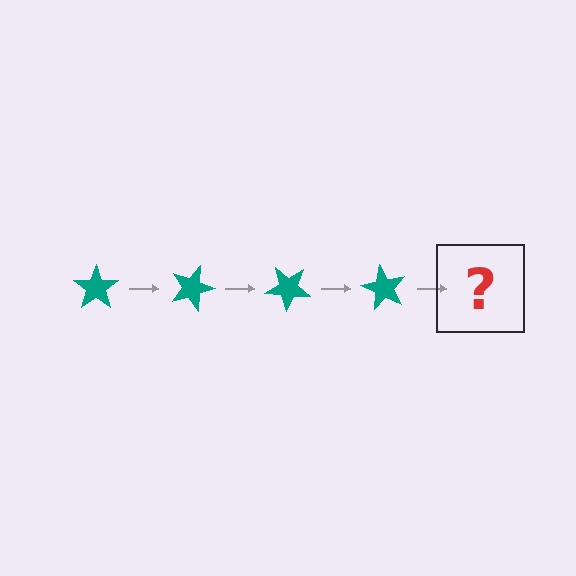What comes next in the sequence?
The next element should be a teal star rotated 80 degrees.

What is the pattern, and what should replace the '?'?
The pattern is that the star rotates 20 degrees each step. The '?' should be a teal star rotated 80 degrees.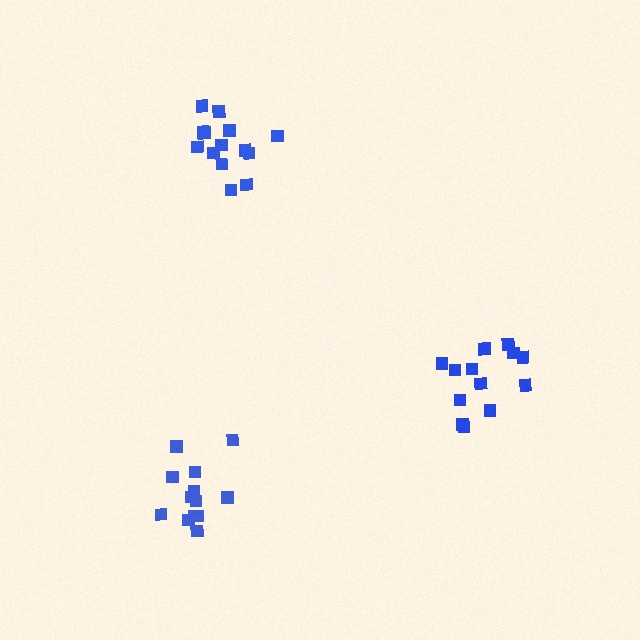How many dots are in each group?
Group 1: 13 dots, Group 2: 13 dots, Group 3: 14 dots (40 total).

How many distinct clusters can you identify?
There are 3 distinct clusters.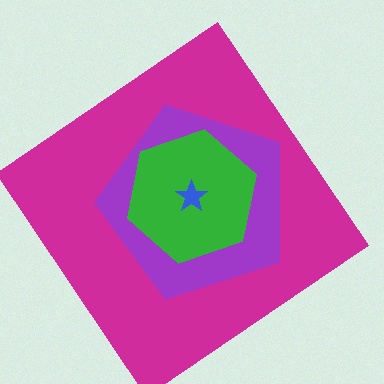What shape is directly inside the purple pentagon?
The green hexagon.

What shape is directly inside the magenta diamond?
The purple pentagon.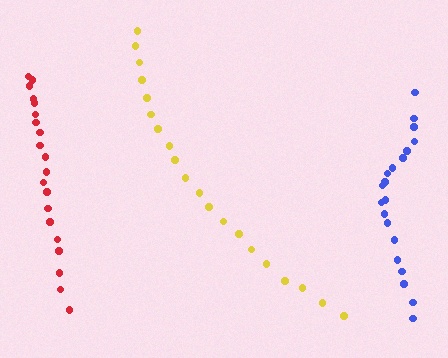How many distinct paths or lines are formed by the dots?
There are 3 distinct paths.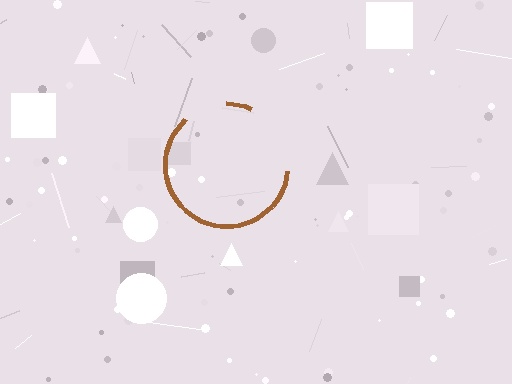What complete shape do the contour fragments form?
The contour fragments form a circle.